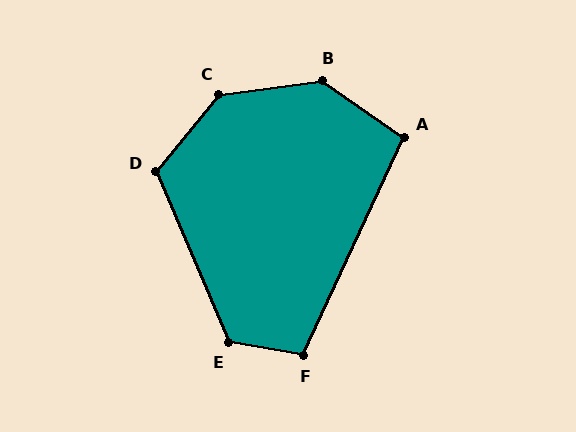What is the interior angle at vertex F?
Approximately 105 degrees (obtuse).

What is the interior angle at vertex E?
Approximately 122 degrees (obtuse).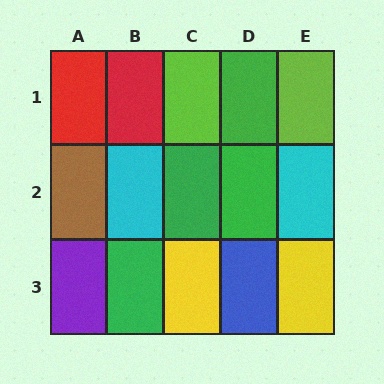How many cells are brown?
1 cell is brown.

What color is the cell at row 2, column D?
Green.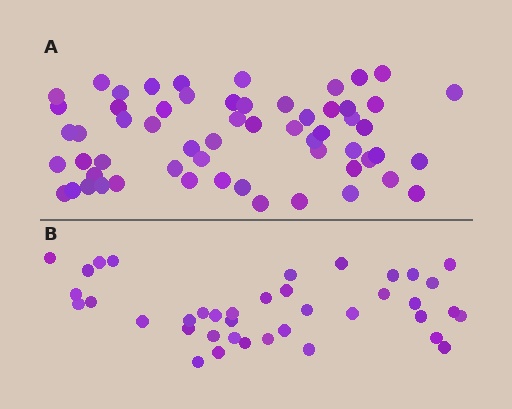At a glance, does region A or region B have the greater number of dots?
Region A (the top region) has more dots.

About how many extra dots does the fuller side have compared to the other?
Region A has approximately 20 more dots than region B.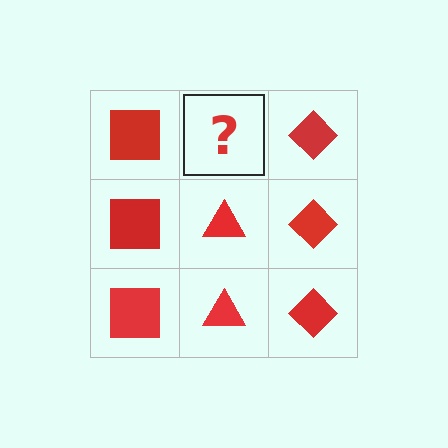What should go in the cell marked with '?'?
The missing cell should contain a red triangle.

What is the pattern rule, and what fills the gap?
The rule is that each column has a consistent shape. The gap should be filled with a red triangle.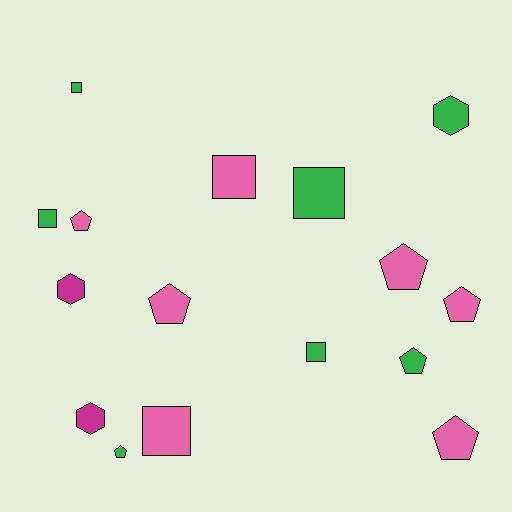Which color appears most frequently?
Green, with 7 objects.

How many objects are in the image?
There are 16 objects.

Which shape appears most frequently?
Pentagon, with 7 objects.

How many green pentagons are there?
There are 2 green pentagons.